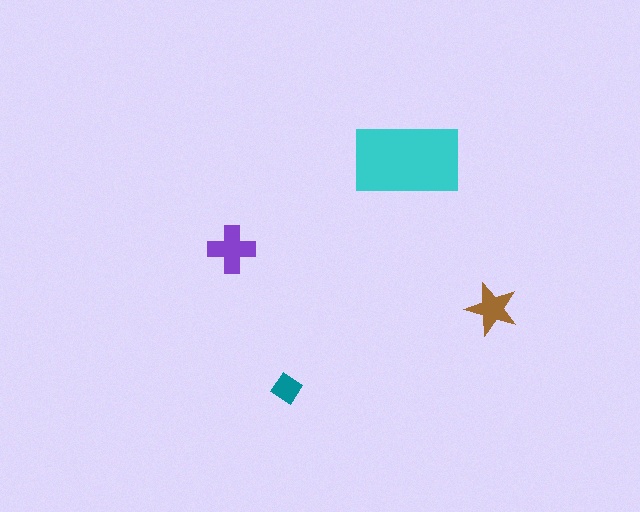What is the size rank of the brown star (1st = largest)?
3rd.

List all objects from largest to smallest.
The cyan rectangle, the purple cross, the brown star, the teal diamond.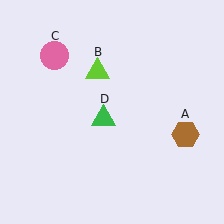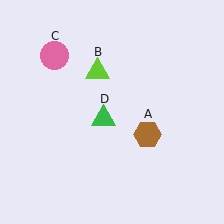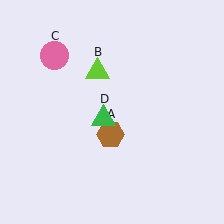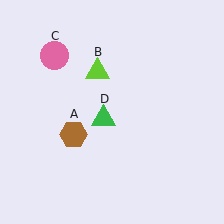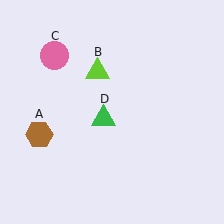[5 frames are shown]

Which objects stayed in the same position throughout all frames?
Lime triangle (object B) and pink circle (object C) and green triangle (object D) remained stationary.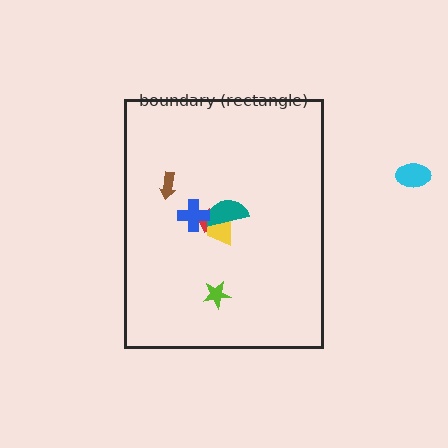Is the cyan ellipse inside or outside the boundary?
Outside.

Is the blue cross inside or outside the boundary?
Inside.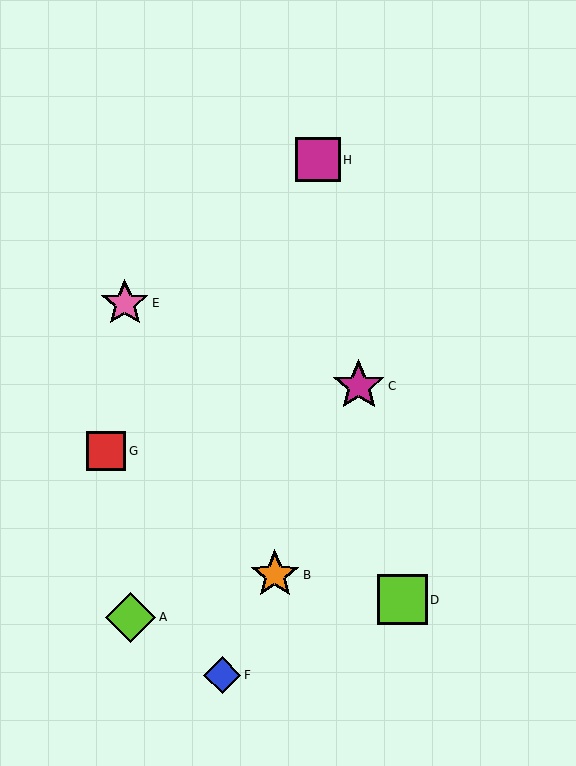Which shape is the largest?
The magenta star (labeled C) is the largest.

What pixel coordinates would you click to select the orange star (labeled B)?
Click at (275, 575) to select the orange star B.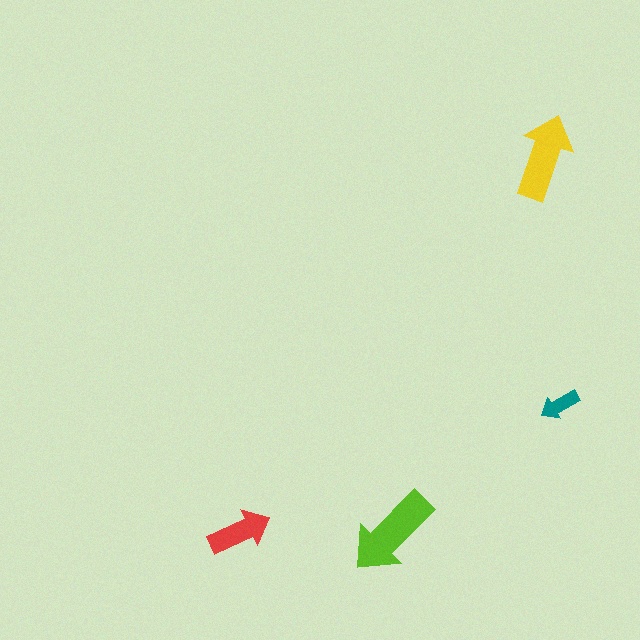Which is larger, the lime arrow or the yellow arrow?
The lime one.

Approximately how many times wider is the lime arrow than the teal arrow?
About 2.5 times wider.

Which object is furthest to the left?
The red arrow is leftmost.